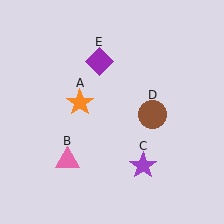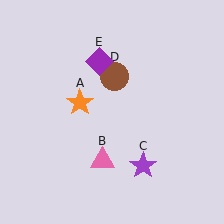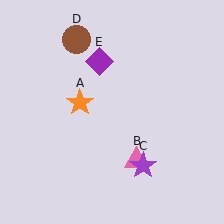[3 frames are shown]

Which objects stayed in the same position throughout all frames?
Orange star (object A) and purple star (object C) and purple diamond (object E) remained stationary.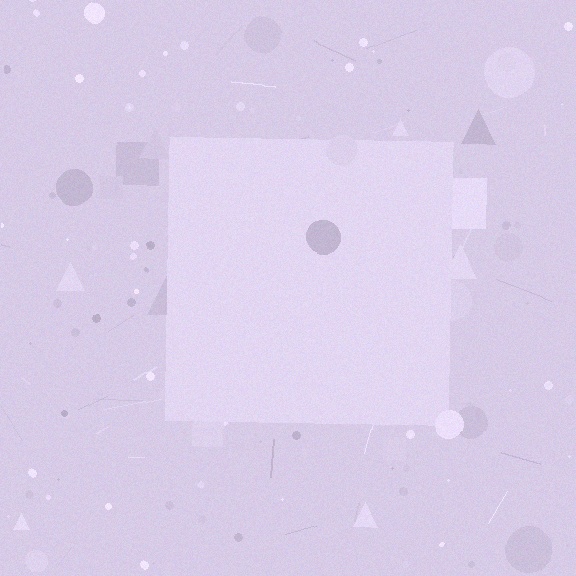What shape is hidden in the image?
A square is hidden in the image.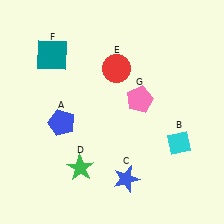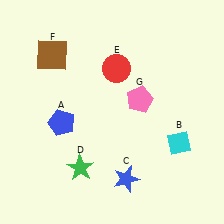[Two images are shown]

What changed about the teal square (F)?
In Image 1, F is teal. In Image 2, it changed to brown.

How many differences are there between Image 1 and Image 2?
There is 1 difference between the two images.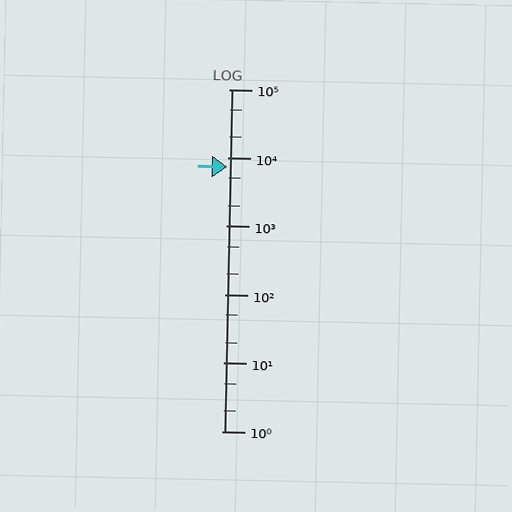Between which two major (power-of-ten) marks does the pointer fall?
The pointer is between 1000 and 10000.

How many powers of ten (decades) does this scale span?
The scale spans 5 decades, from 1 to 100000.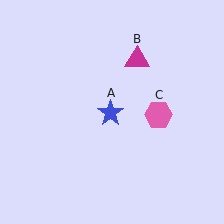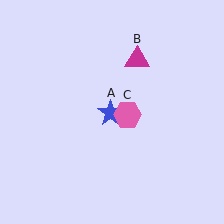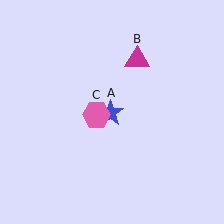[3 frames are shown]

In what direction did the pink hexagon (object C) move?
The pink hexagon (object C) moved left.